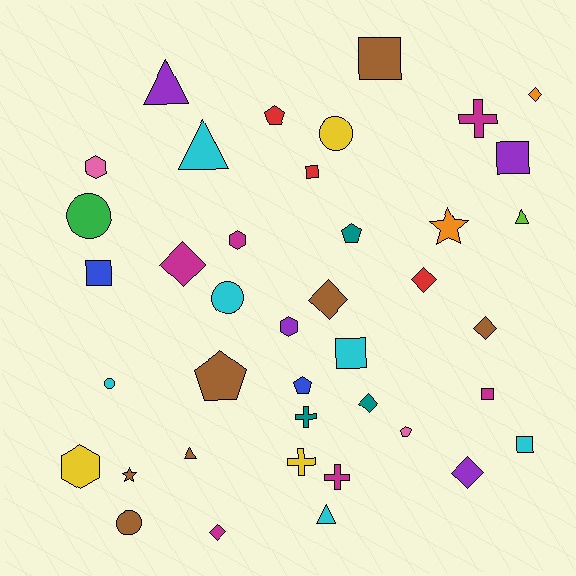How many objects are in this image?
There are 40 objects.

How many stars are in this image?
There are 2 stars.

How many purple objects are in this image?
There are 4 purple objects.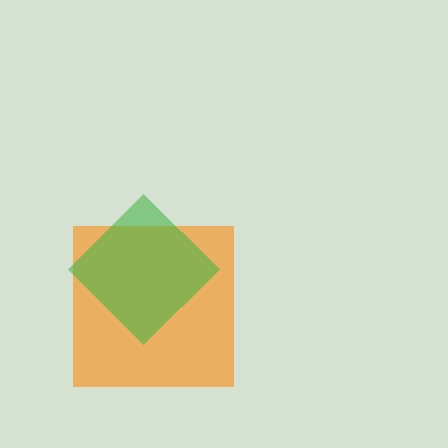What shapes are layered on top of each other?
The layered shapes are: an orange square, a green diamond.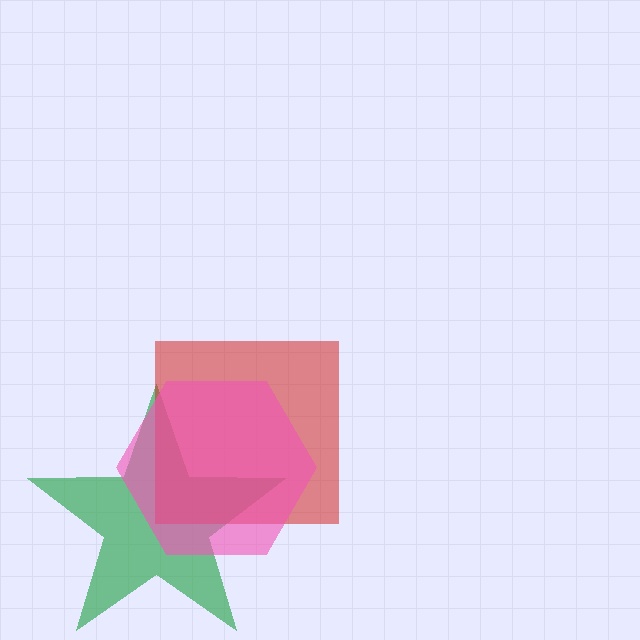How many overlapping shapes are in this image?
There are 3 overlapping shapes in the image.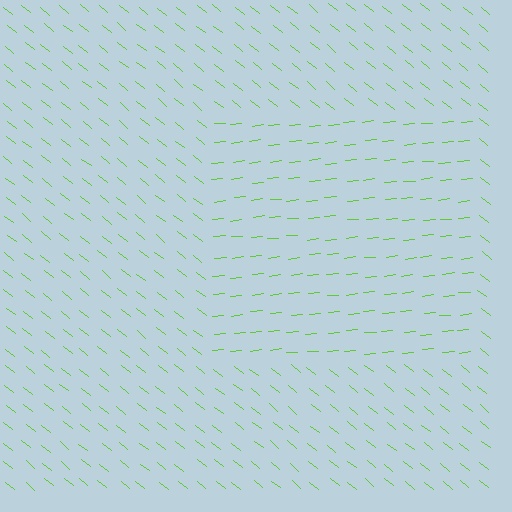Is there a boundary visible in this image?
Yes, there is a texture boundary formed by a change in line orientation.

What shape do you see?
I see a rectangle.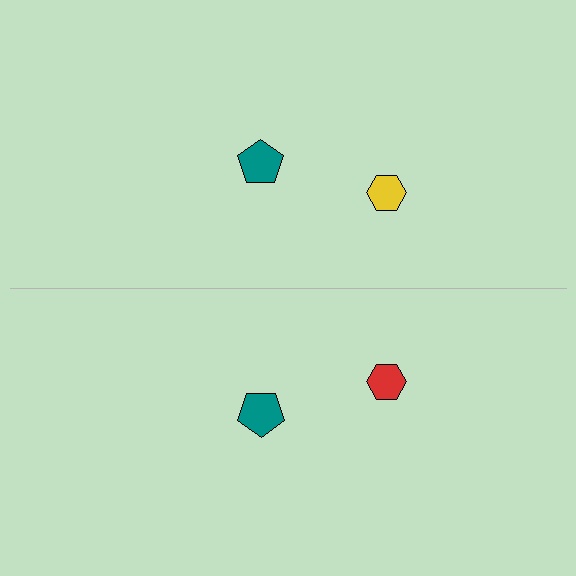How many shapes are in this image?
There are 4 shapes in this image.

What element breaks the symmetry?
The red hexagon on the bottom side breaks the symmetry — its mirror counterpart is yellow.